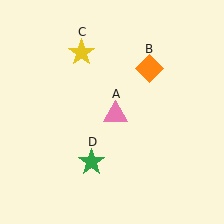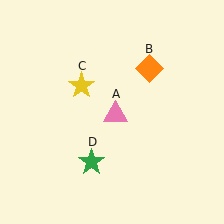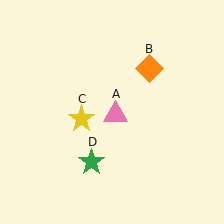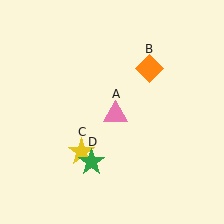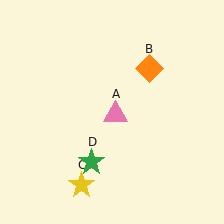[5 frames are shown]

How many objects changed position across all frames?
1 object changed position: yellow star (object C).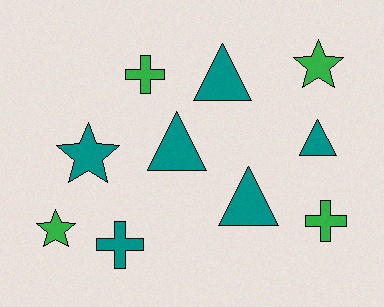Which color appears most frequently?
Teal, with 6 objects.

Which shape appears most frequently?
Triangle, with 4 objects.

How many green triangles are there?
There are no green triangles.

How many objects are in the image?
There are 10 objects.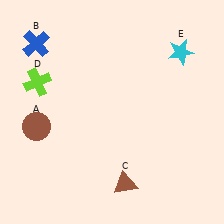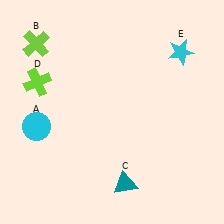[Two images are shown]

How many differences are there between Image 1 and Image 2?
There are 3 differences between the two images.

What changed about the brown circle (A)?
In Image 1, A is brown. In Image 2, it changed to cyan.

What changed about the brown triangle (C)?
In Image 1, C is brown. In Image 2, it changed to teal.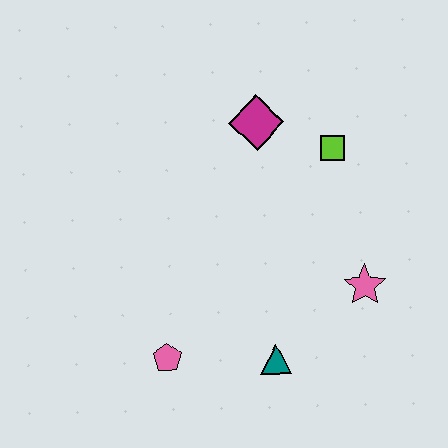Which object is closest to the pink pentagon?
The teal triangle is closest to the pink pentagon.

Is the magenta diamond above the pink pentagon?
Yes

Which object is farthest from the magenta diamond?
The pink pentagon is farthest from the magenta diamond.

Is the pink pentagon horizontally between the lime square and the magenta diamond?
No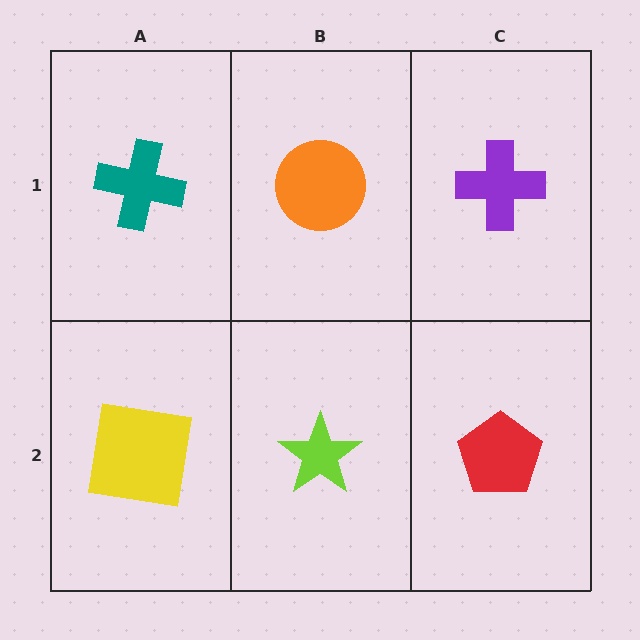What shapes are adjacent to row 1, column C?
A red pentagon (row 2, column C), an orange circle (row 1, column B).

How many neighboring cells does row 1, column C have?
2.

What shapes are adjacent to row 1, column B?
A lime star (row 2, column B), a teal cross (row 1, column A), a purple cross (row 1, column C).